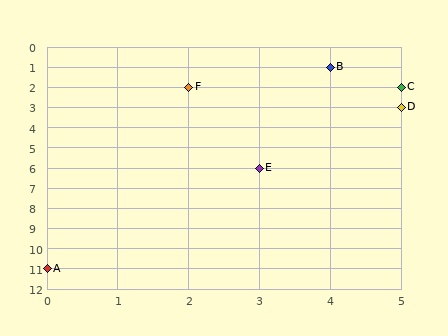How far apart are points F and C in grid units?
Points F and C are 3 columns apart.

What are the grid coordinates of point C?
Point C is at grid coordinates (5, 2).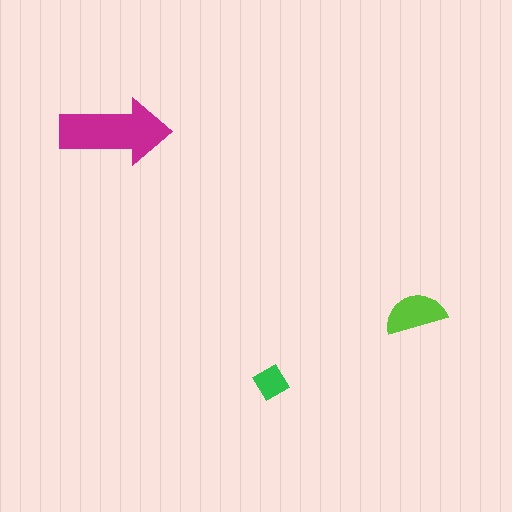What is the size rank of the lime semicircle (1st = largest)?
2nd.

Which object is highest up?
The magenta arrow is topmost.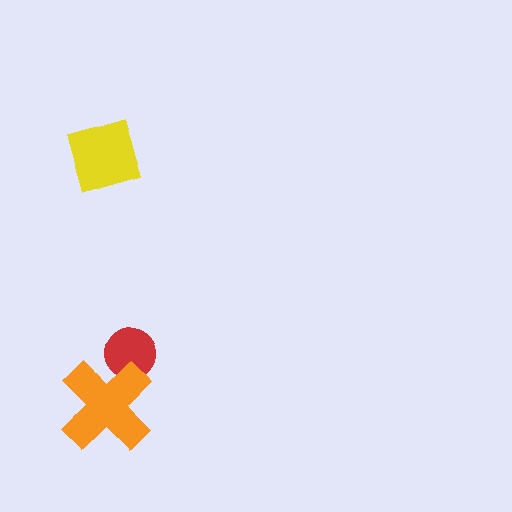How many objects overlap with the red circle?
1 object overlaps with the red circle.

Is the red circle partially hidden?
Yes, it is partially covered by another shape.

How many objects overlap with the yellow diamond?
0 objects overlap with the yellow diamond.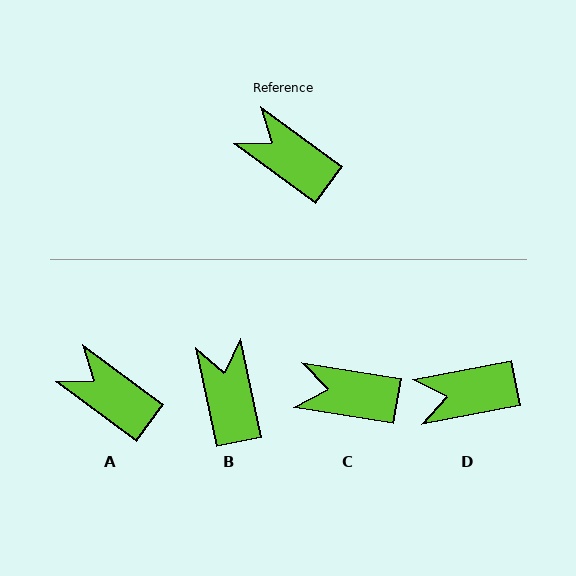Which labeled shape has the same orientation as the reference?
A.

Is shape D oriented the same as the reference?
No, it is off by about 47 degrees.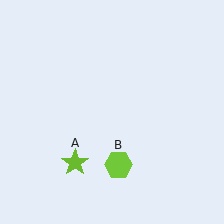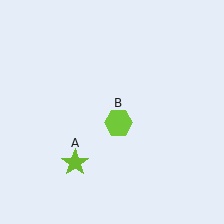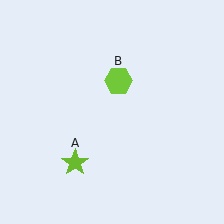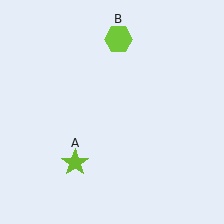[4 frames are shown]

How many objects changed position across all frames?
1 object changed position: lime hexagon (object B).